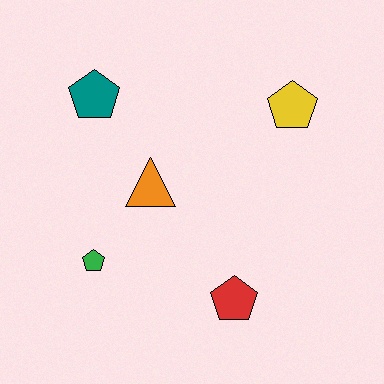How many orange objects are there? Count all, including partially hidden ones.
There is 1 orange object.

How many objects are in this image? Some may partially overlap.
There are 5 objects.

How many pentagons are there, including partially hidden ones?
There are 4 pentagons.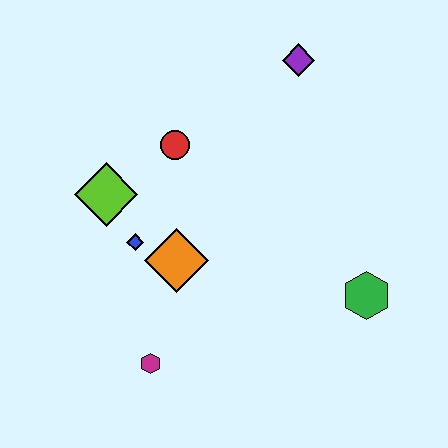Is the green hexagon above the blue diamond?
No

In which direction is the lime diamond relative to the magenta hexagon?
The lime diamond is above the magenta hexagon.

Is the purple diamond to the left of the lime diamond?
No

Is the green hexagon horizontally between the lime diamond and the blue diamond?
No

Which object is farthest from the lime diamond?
The green hexagon is farthest from the lime diamond.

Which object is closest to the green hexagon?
The orange diamond is closest to the green hexagon.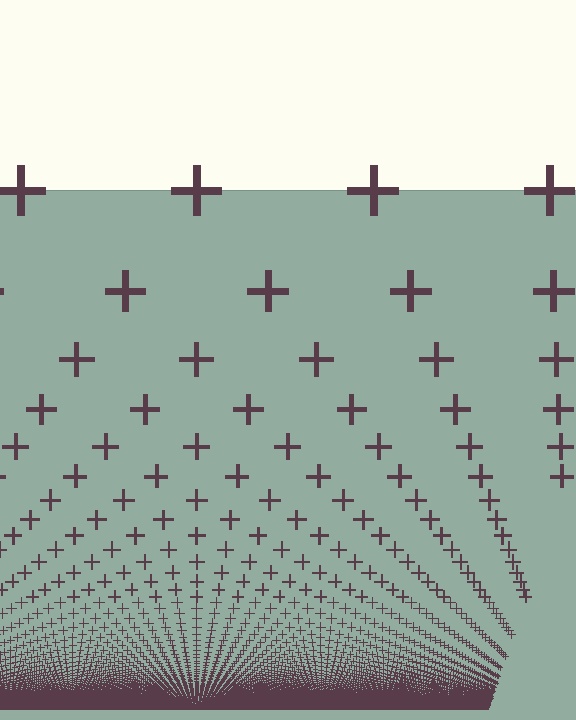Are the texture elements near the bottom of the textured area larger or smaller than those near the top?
Smaller. The gradient is inverted — elements near the bottom are smaller and denser.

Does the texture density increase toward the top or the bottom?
Density increases toward the bottom.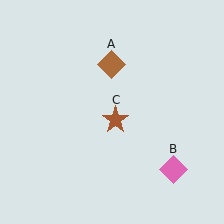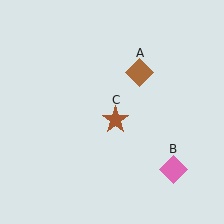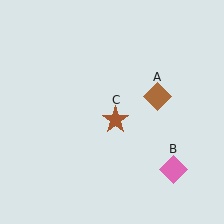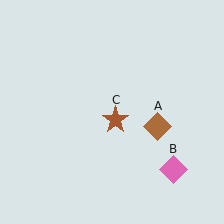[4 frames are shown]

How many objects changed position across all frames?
1 object changed position: brown diamond (object A).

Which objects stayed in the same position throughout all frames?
Pink diamond (object B) and brown star (object C) remained stationary.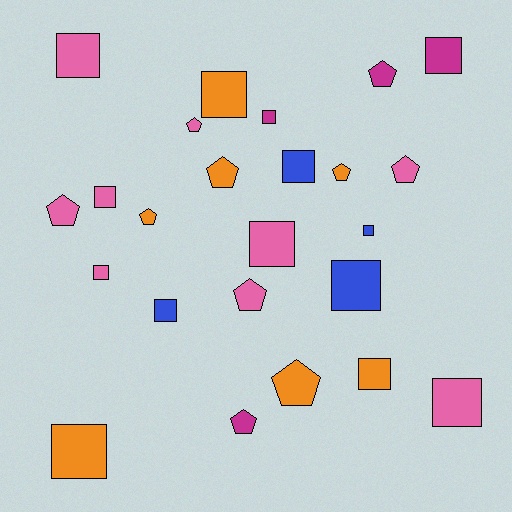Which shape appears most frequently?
Square, with 14 objects.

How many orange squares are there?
There are 3 orange squares.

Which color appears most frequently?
Pink, with 9 objects.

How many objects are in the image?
There are 24 objects.